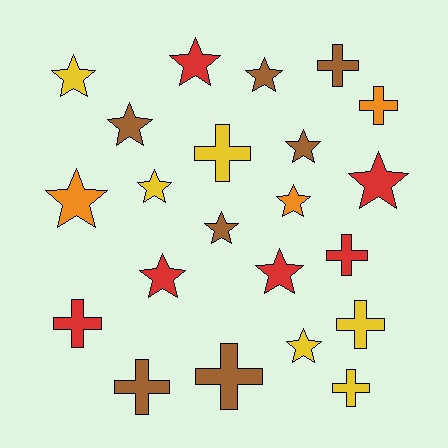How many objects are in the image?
There are 22 objects.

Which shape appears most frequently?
Star, with 13 objects.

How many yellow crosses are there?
There are 3 yellow crosses.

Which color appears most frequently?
Brown, with 7 objects.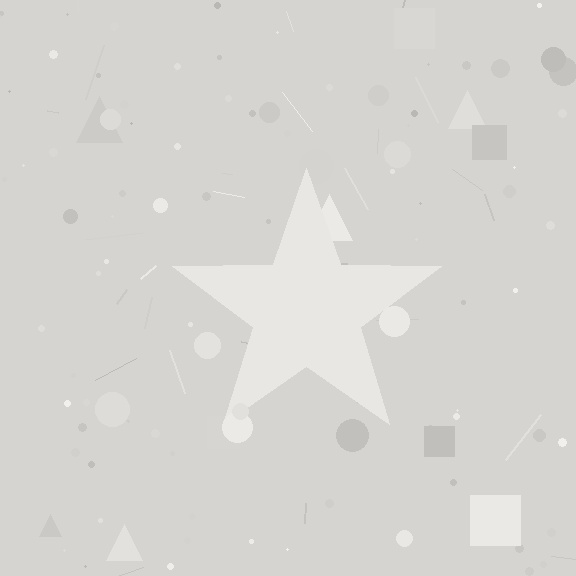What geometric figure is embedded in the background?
A star is embedded in the background.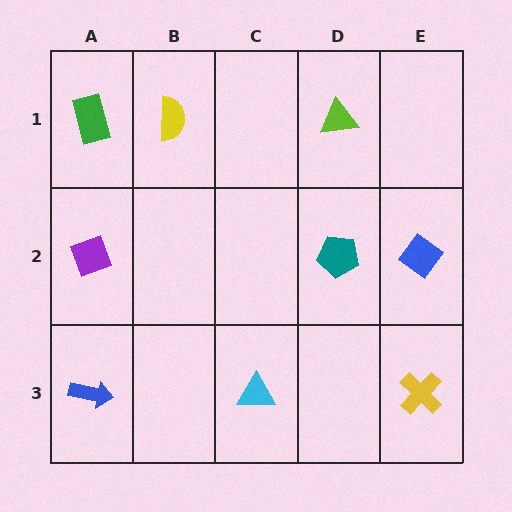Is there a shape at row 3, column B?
No, that cell is empty.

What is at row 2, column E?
A blue diamond.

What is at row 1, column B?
A yellow semicircle.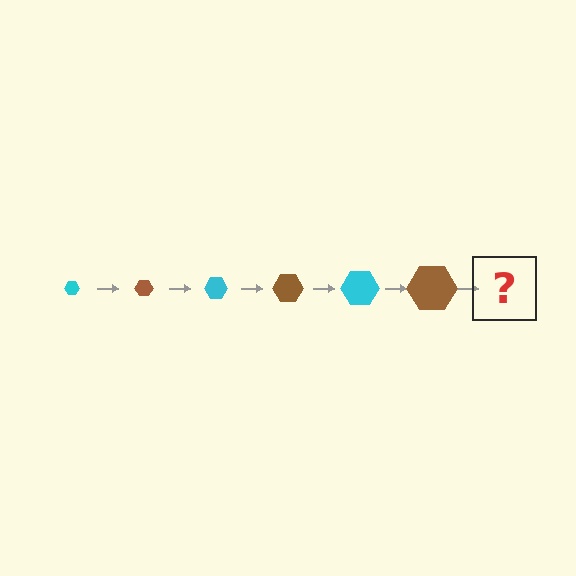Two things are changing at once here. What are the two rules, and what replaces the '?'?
The two rules are that the hexagon grows larger each step and the color cycles through cyan and brown. The '?' should be a cyan hexagon, larger than the previous one.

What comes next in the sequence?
The next element should be a cyan hexagon, larger than the previous one.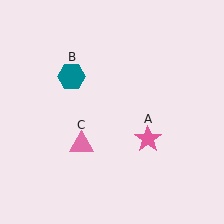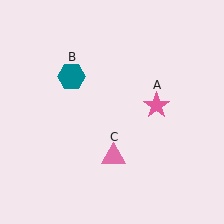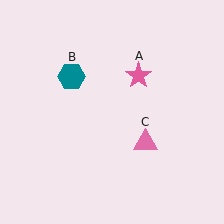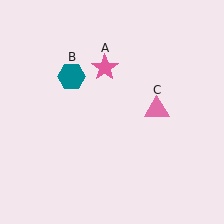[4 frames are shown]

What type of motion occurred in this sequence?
The pink star (object A), pink triangle (object C) rotated counterclockwise around the center of the scene.